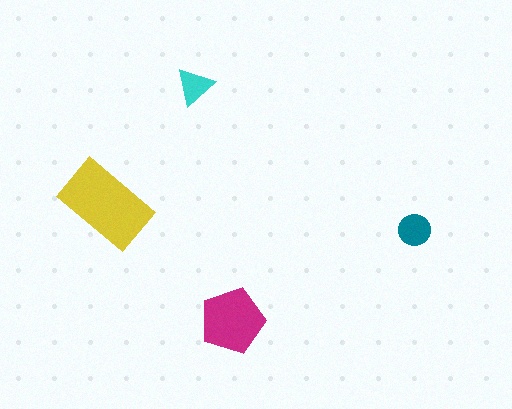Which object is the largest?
The yellow rectangle.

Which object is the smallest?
The cyan triangle.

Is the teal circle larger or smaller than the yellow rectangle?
Smaller.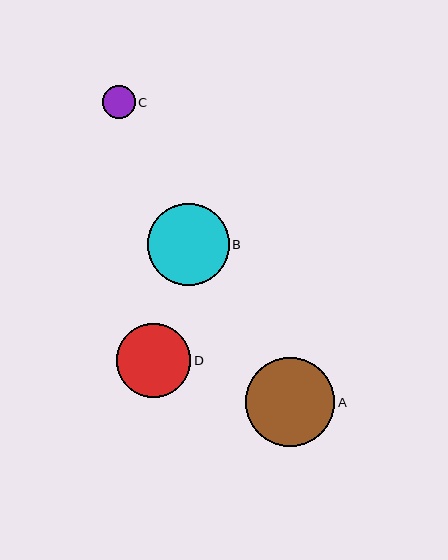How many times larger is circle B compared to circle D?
Circle B is approximately 1.1 times the size of circle D.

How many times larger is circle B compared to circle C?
Circle B is approximately 2.5 times the size of circle C.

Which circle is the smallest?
Circle C is the smallest with a size of approximately 33 pixels.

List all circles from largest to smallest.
From largest to smallest: A, B, D, C.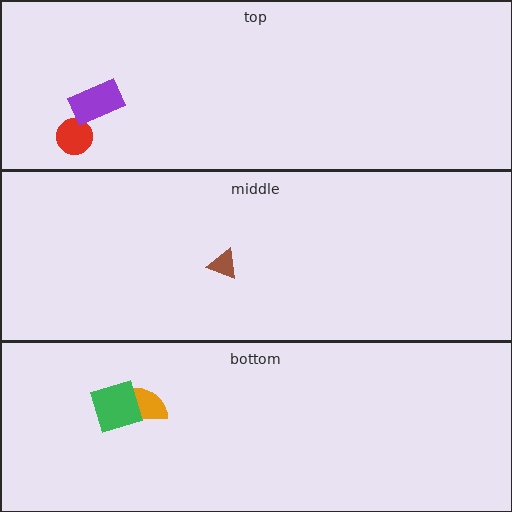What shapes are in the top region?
The red circle, the purple rectangle.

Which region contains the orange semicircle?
The bottom region.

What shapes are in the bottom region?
The orange semicircle, the green square.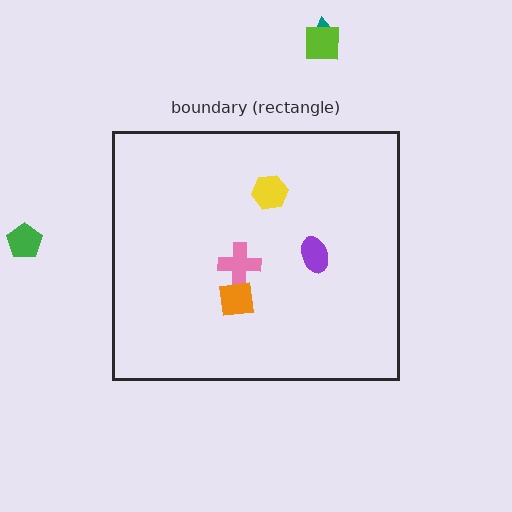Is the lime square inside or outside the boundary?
Outside.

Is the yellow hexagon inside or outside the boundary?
Inside.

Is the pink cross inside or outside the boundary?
Inside.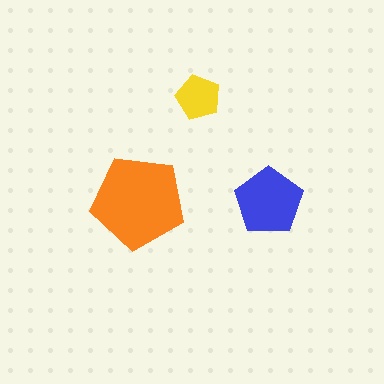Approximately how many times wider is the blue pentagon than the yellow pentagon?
About 1.5 times wider.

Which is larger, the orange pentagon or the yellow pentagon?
The orange one.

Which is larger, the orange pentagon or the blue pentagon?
The orange one.